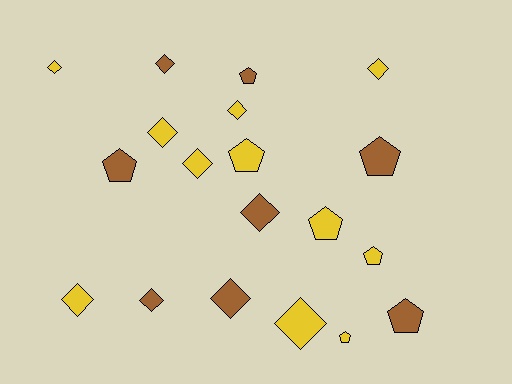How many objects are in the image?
There are 19 objects.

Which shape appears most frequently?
Diamond, with 11 objects.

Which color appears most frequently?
Yellow, with 11 objects.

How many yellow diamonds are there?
There are 7 yellow diamonds.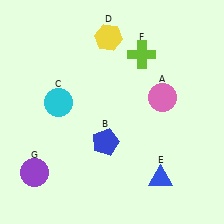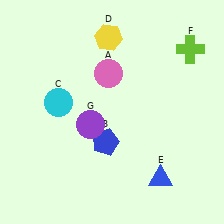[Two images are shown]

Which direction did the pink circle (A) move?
The pink circle (A) moved left.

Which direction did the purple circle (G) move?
The purple circle (G) moved right.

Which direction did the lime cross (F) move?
The lime cross (F) moved right.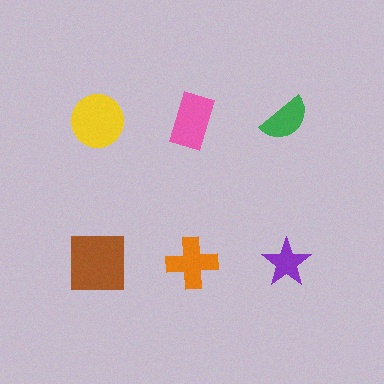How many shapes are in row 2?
3 shapes.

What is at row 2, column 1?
A brown square.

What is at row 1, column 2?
A pink rectangle.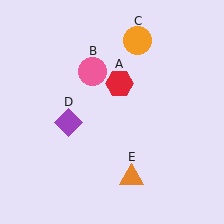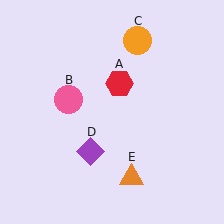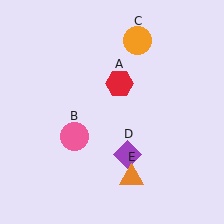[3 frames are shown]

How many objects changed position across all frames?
2 objects changed position: pink circle (object B), purple diamond (object D).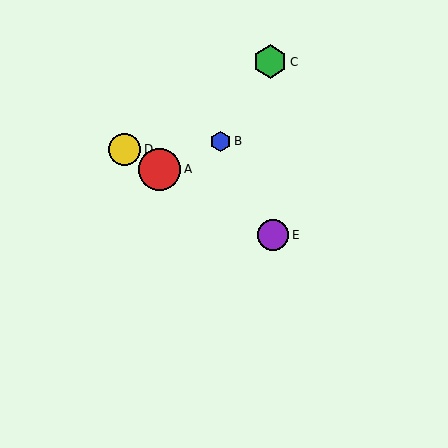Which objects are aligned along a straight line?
Objects A, D, E are aligned along a straight line.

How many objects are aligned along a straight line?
3 objects (A, D, E) are aligned along a straight line.